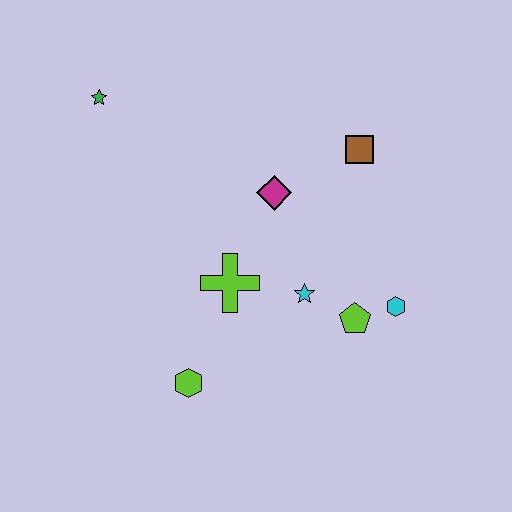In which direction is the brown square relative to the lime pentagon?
The brown square is above the lime pentagon.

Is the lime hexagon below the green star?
Yes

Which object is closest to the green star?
The magenta diamond is closest to the green star.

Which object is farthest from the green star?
The cyan hexagon is farthest from the green star.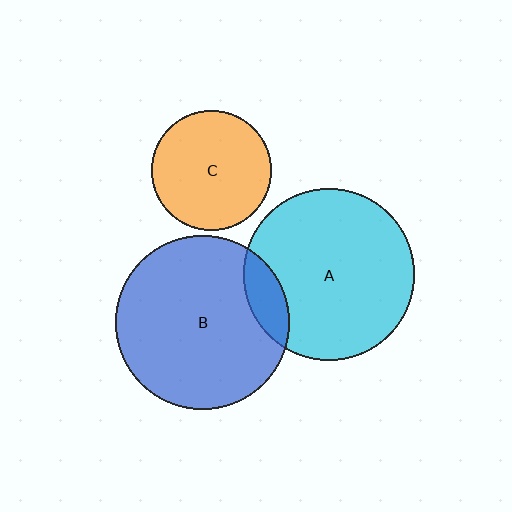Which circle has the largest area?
Circle B (blue).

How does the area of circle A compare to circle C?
Approximately 2.0 times.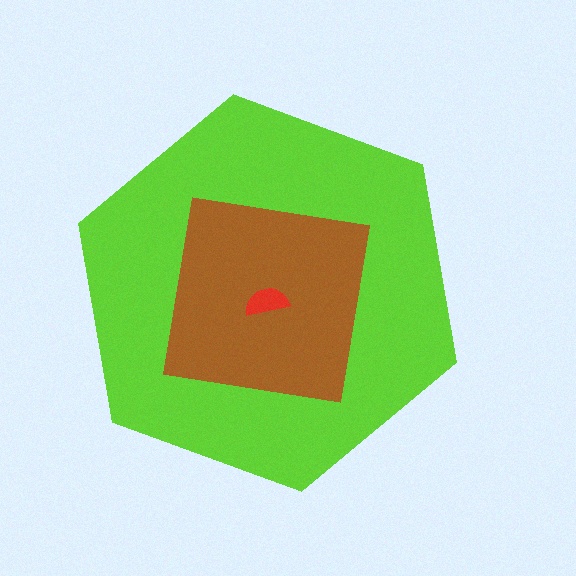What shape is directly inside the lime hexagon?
The brown square.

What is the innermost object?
The red semicircle.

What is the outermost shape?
The lime hexagon.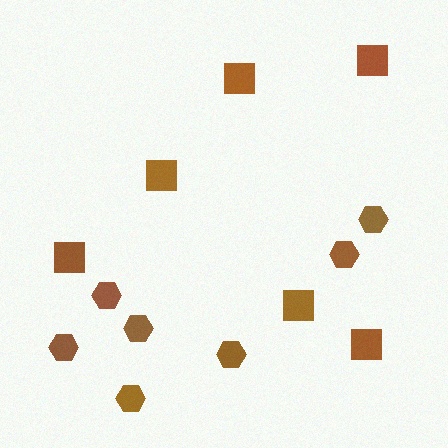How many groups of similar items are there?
There are 2 groups: one group of hexagons (7) and one group of squares (6).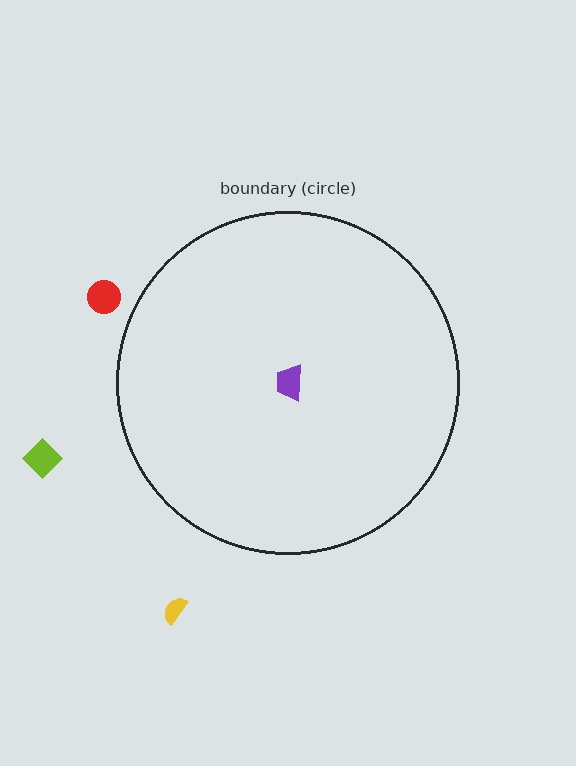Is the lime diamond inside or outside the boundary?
Outside.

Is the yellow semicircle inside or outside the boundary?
Outside.